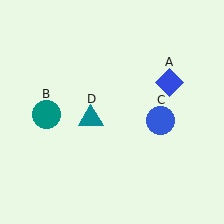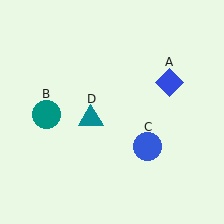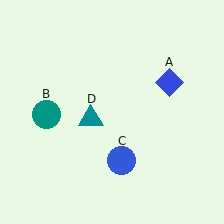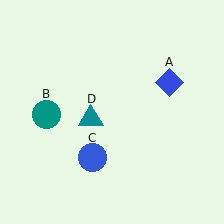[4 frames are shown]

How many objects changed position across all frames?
1 object changed position: blue circle (object C).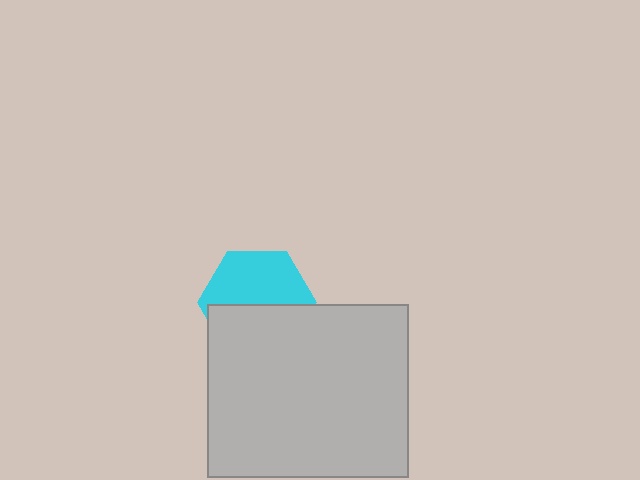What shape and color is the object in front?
The object in front is a light gray rectangle.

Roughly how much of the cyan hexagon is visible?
About half of it is visible (roughly 52%).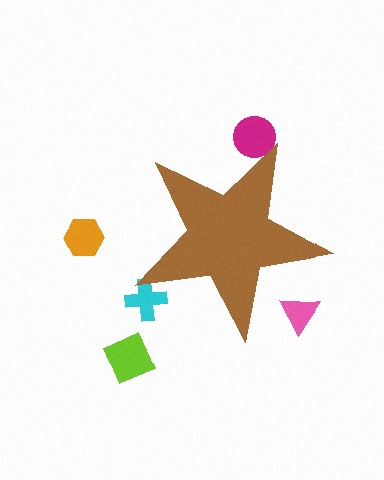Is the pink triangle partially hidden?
Yes, the pink triangle is partially hidden behind the brown star.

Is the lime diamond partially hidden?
No, the lime diamond is fully visible.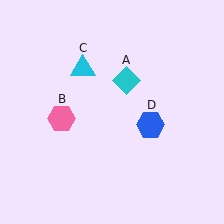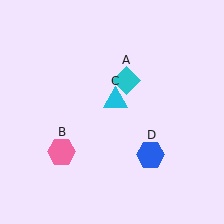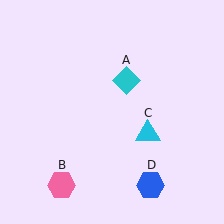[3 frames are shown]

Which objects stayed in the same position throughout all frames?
Cyan diamond (object A) remained stationary.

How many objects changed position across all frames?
3 objects changed position: pink hexagon (object B), cyan triangle (object C), blue hexagon (object D).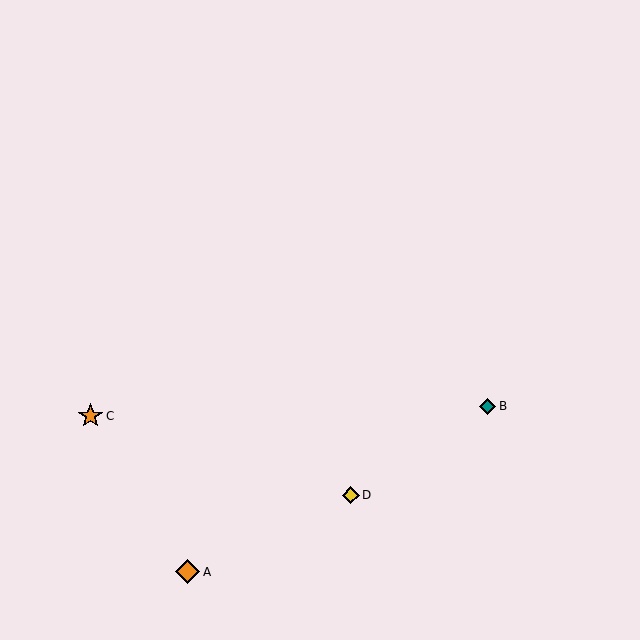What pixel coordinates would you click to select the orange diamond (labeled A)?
Click at (187, 572) to select the orange diamond A.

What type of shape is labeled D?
Shape D is a yellow diamond.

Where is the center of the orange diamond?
The center of the orange diamond is at (187, 572).